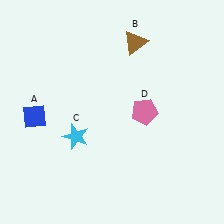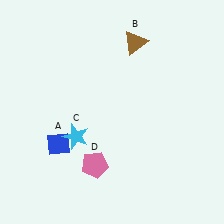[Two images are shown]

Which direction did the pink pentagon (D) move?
The pink pentagon (D) moved down.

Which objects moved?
The objects that moved are: the blue diamond (A), the pink pentagon (D).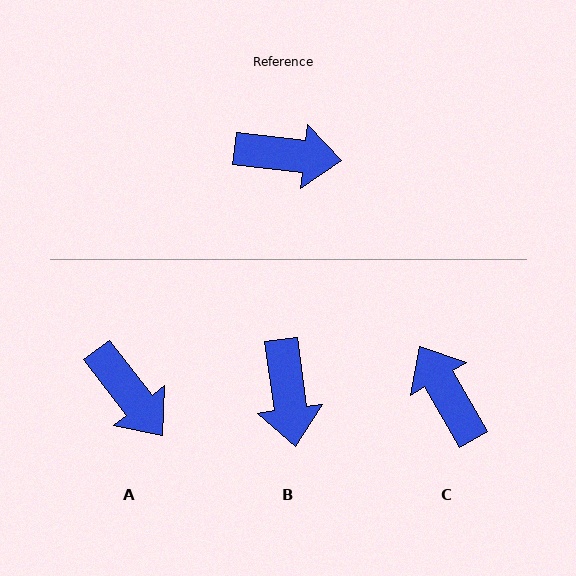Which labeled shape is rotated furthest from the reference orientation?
C, about 127 degrees away.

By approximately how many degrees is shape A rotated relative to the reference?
Approximately 46 degrees clockwise.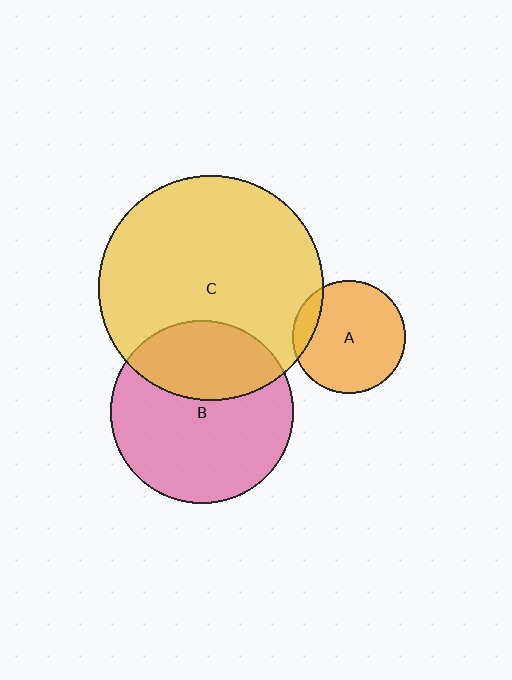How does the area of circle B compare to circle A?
Approximately 2.6 times.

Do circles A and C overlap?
Yes.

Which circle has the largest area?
Circle C (yellow).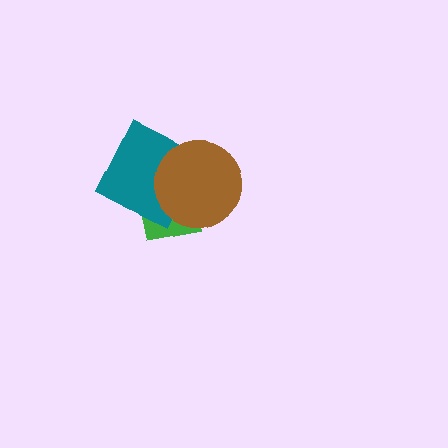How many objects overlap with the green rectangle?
2 objects overlap with the green rectangle.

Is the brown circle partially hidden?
No, no other shape covers it.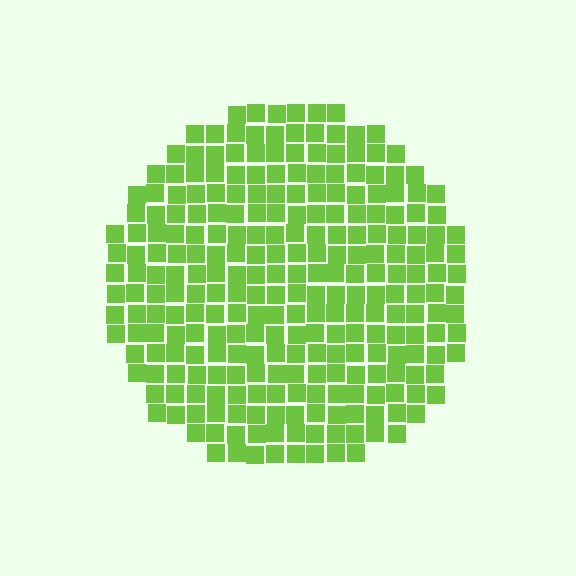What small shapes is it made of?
It is made of small squares.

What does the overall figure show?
The overall figure shows a circle.